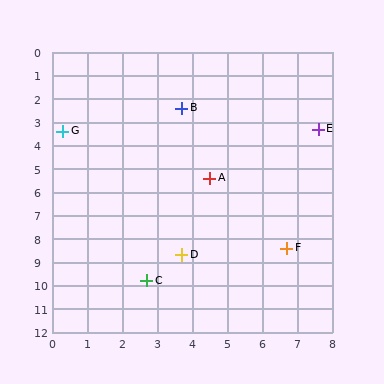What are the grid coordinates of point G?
Point G is at approximately (0.3, 3.4).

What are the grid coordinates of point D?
Point D is at approximately (3.7, 8.7).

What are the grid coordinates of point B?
Point B is at approximately (3.7, 2.4).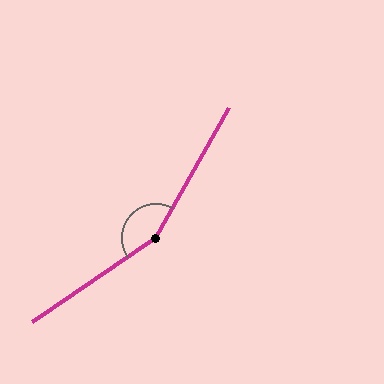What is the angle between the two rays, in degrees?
Approximately 154 degrees.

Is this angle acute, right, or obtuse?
It is obtuse.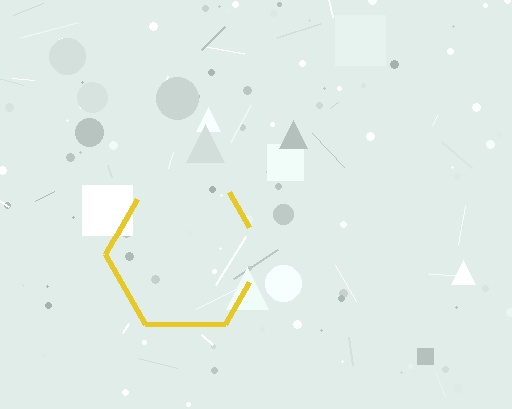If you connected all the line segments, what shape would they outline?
They would outline a hexagon.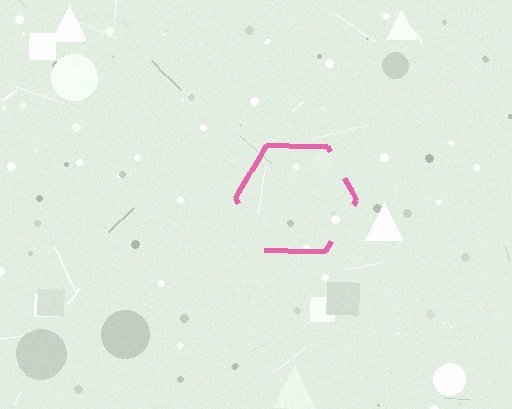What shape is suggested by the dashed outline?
The dashed outline suggests a hexagon.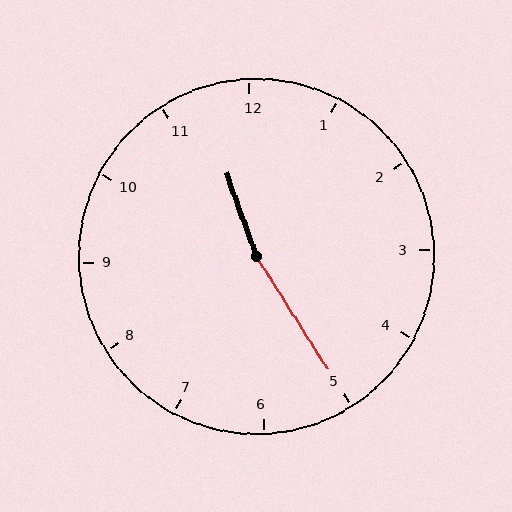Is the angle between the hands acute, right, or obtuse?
It is obtuse.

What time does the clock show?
11:25.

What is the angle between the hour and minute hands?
Approximately 168 degrees.